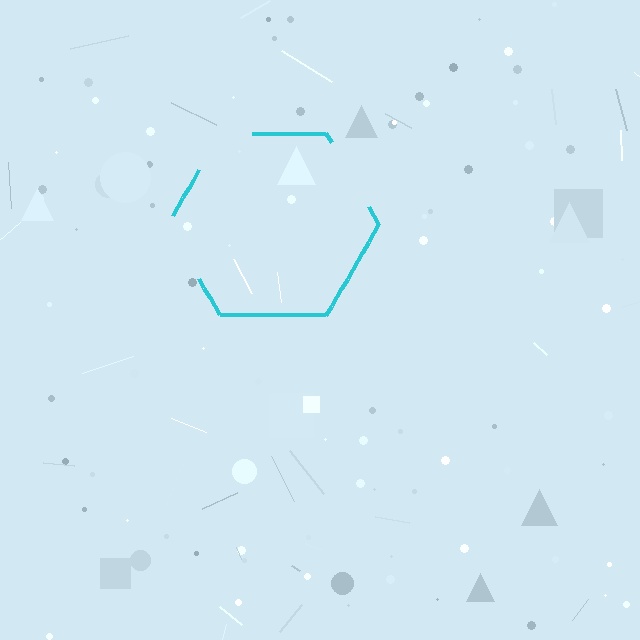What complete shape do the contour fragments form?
The contour fragments form a hexagon.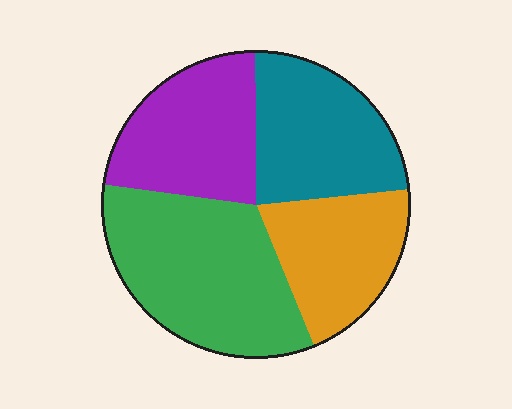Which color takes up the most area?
Green, at roughly 35%.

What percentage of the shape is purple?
Purple covers around 25% of the shape.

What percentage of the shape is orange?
Orange takes up about one fifth (1/5) of the shape.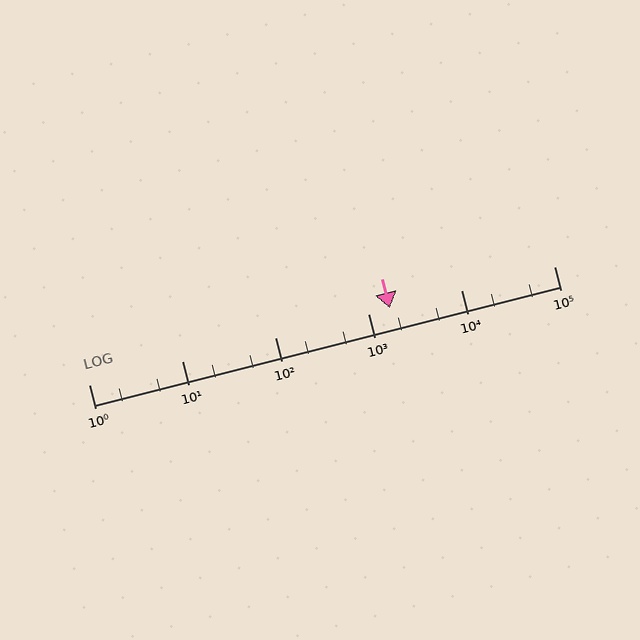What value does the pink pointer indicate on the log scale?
The pointer indicates approximately 1700.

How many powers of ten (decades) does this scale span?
The scale spans 5 decades, from 1 to 100000.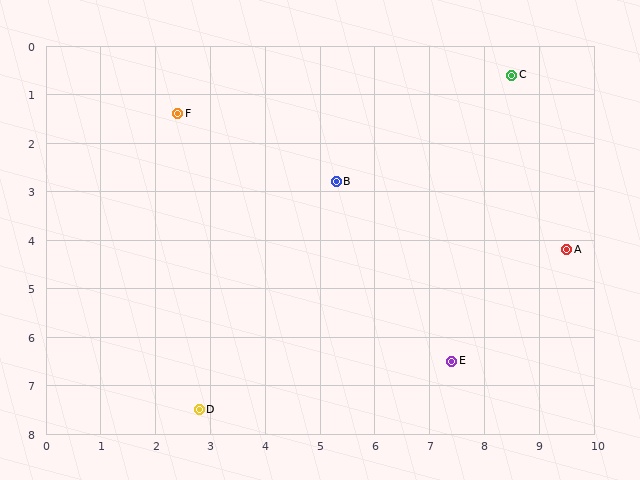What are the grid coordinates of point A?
Point A is at approximately (9.5, 4.2).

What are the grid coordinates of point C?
Point C is at approximately (8.5, 0.6).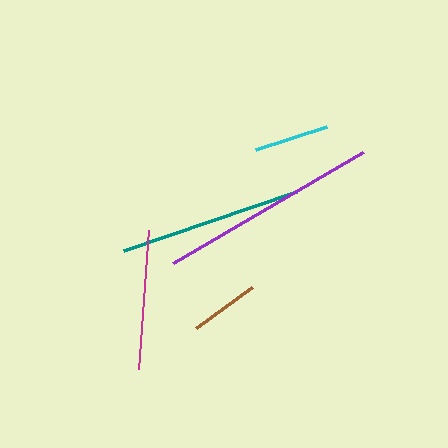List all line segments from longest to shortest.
From longest to shortest: purple, teal, magenta, cyan, brown.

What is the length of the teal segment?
The teal segment is approximately 183 pixels long.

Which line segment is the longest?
The purple line is the longest at approximately 219 pixels.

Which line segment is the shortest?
The brown line is the shortest at approximately 69 pixels.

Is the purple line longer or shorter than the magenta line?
The purple line is longer than the magenta line.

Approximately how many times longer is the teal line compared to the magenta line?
The teal line is approximately 1.3 times the length of the magenta line.